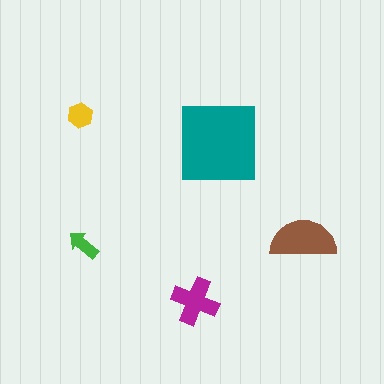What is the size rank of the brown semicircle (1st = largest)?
2nd.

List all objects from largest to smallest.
The teal square, the brown semicircle, the magenta cross, the yellow hexagon, the green arrow.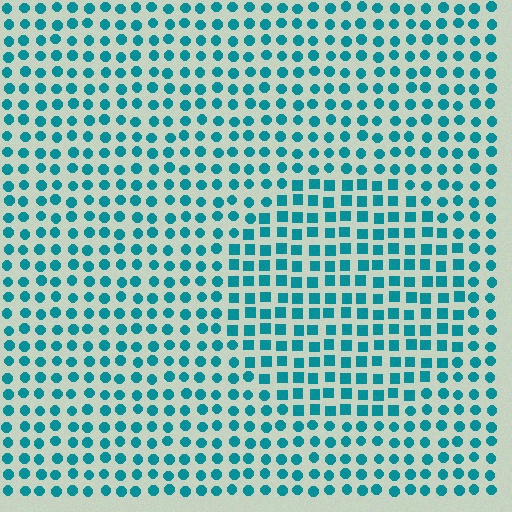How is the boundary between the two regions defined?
The boundary is defined by a change in element shape: squares inside vs. circles outside. All elements share the same color and spacing.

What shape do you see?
I see a circle.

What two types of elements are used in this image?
The image uses squares inside the circle region and circles outside it.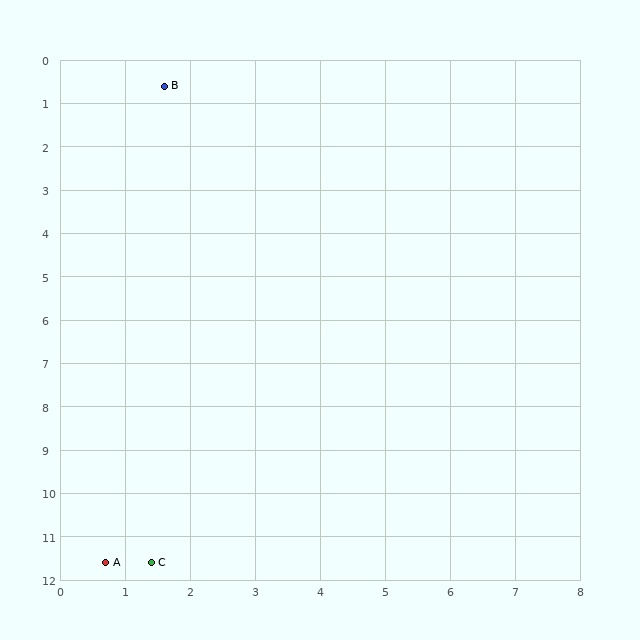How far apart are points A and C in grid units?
Points A and C are about 0.7 grid units apart.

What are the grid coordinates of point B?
Point B is at approximately (1.6, 0.6).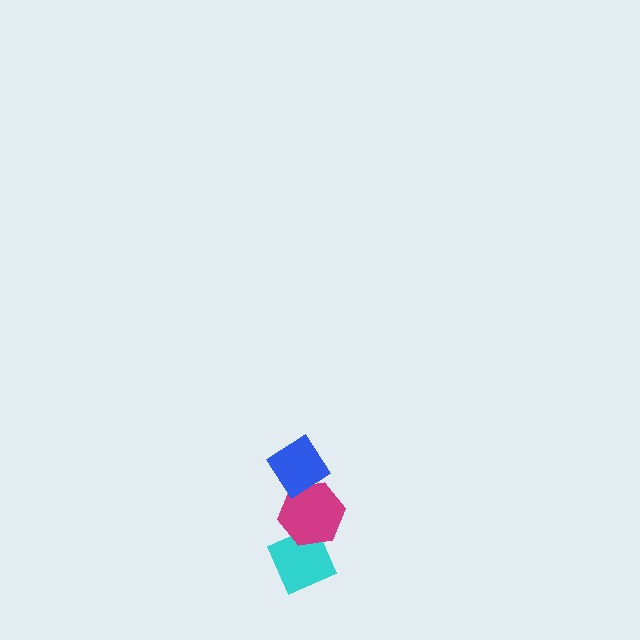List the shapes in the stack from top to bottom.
From top to bottom: the blue diamond, the magenta hexagon, the cyan diamond.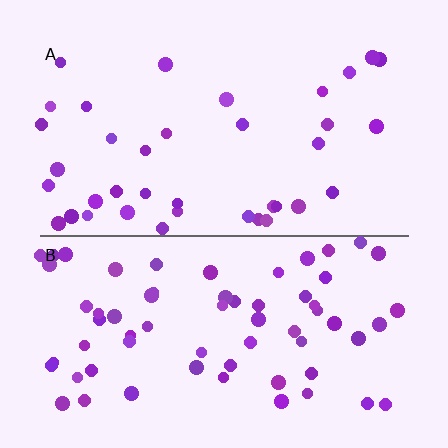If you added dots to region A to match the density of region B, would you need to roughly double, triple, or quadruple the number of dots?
Approximately double.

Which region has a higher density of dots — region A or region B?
B (the bottom).